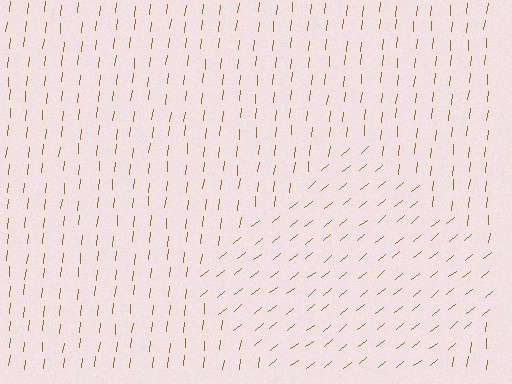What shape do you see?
I see a diamond.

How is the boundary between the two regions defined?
The boundary is defined purely by a change in line orientation (approximately 45 degrees difference). All lines are the same color and thickness.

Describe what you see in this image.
The image is filled with small brown line segments. A diamond region in the image has lines oriented differently from the surrounding lines, creating a visible texture boundary.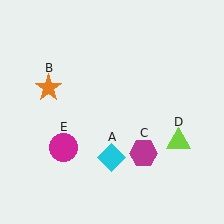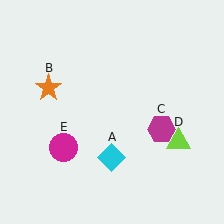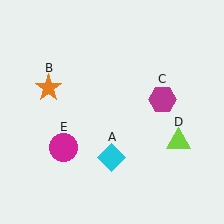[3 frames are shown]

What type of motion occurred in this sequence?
The magenta hexagon (object C) rotated counterclockwise around the center of the scene.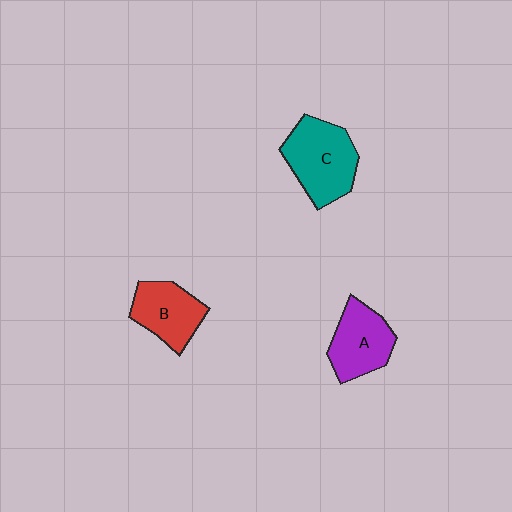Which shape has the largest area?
Shape C (teal).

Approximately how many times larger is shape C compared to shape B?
Approximately 1.3 times.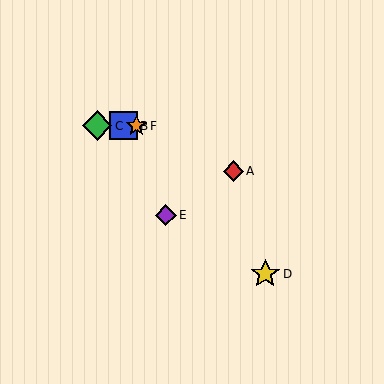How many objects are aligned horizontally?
3 objects (B, C, F) are aligned horizontally.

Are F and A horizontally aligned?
No, F is at y≈126 and A is at y≈171.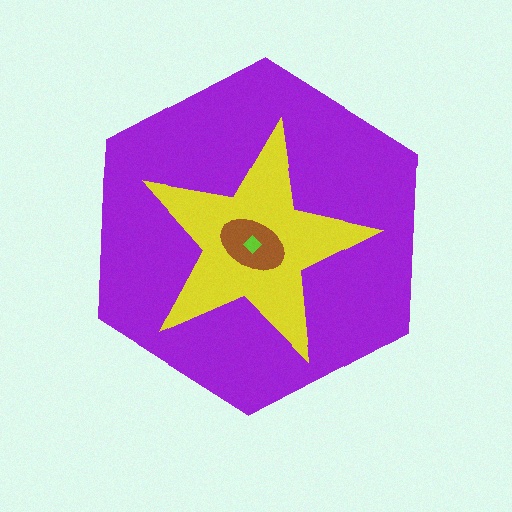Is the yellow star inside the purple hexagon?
Yes.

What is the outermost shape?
The purple hexagon.